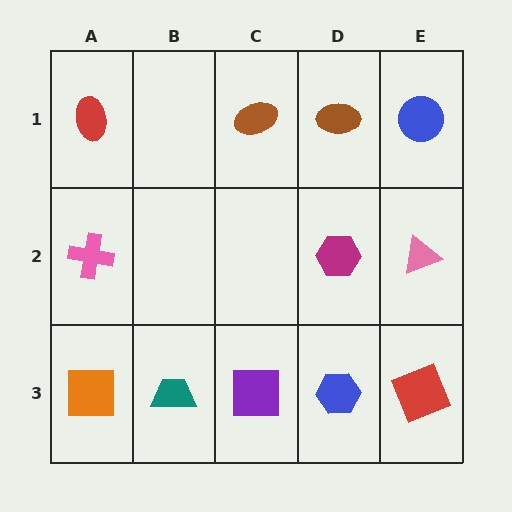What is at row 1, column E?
A blue circle.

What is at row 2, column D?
A magenta hexagon.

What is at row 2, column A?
A pink cross.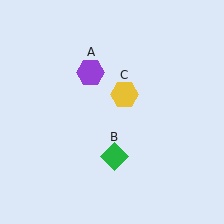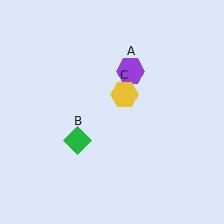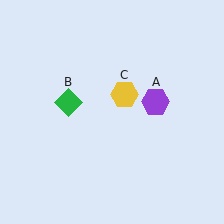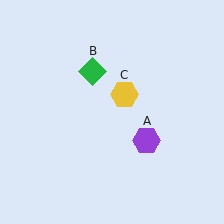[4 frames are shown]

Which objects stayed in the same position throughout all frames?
Yellow hexagon (object C) remained stationary.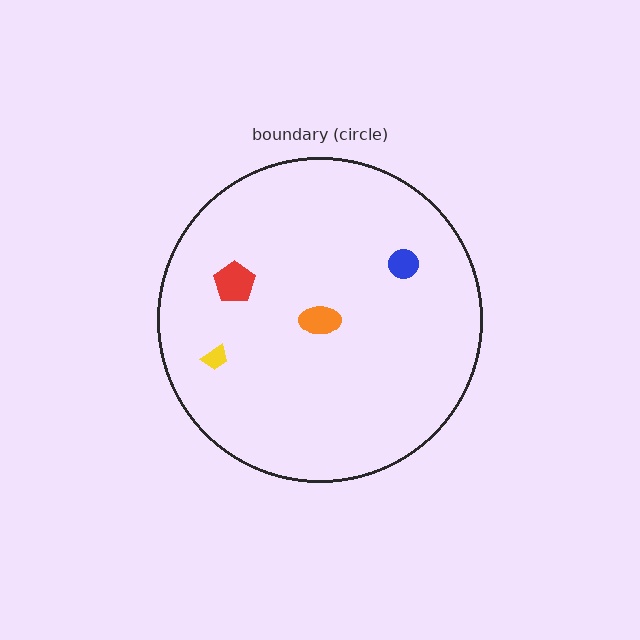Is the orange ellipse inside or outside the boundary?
Inside.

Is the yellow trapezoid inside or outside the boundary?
Inside.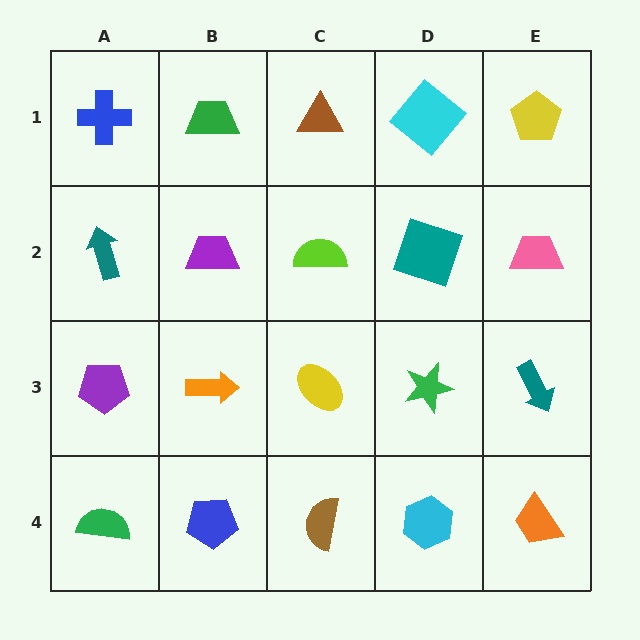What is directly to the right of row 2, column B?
A lime semicircle.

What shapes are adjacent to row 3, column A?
A teal arrow (row 2, column A), a green semicircle (row 4, column A), an orange arrow (row 3, column B).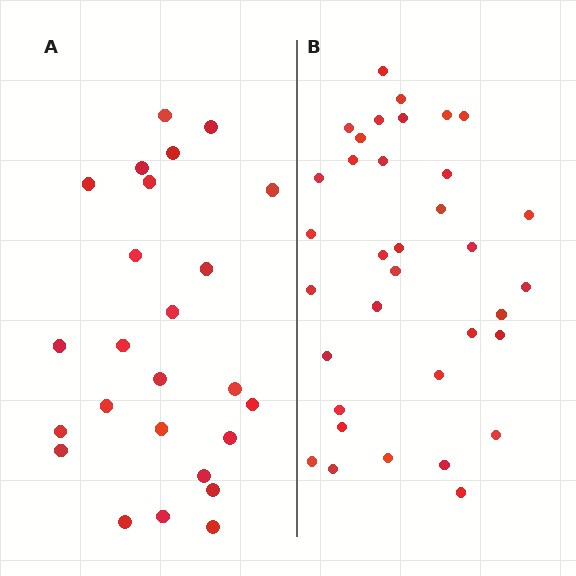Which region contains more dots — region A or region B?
Region B (the right region) has more dots.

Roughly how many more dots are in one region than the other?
Region B has roughly 10 or so more dots than region A.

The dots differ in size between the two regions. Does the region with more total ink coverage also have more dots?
No. Region A has more total ink coverage because its dots are larger, but region B actually contains more individual dots. Total area can be misleading — the number of items is what matters here.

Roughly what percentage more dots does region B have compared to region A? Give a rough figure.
About 40% more.